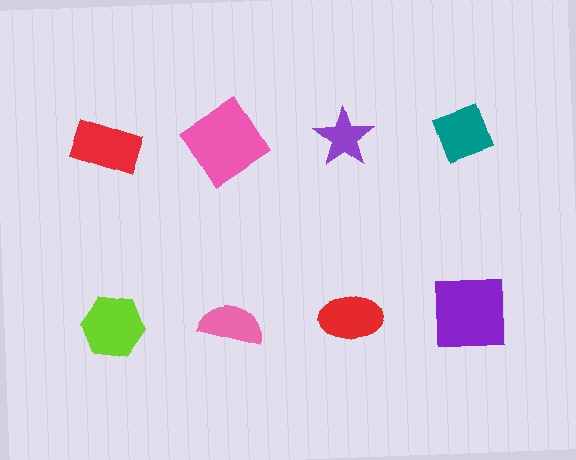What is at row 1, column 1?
A red rectangle.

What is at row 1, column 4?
A teal diamond.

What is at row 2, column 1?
A lime hexagon.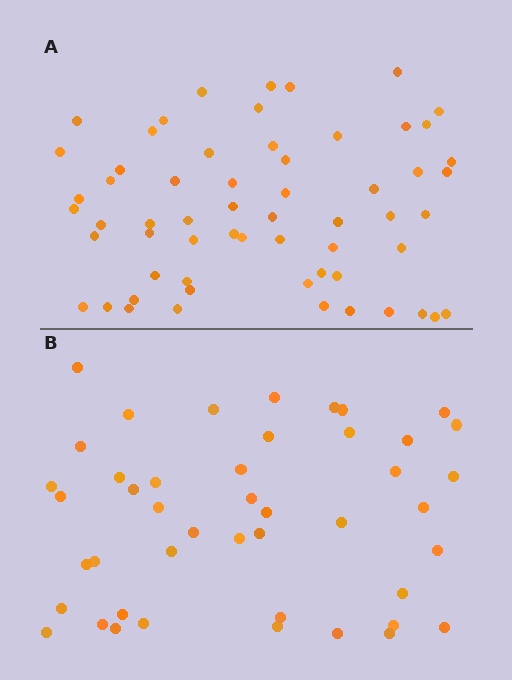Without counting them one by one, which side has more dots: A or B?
Region A (the top region) has more dots.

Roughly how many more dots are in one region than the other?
Region A has approximately 15 more dots than region B.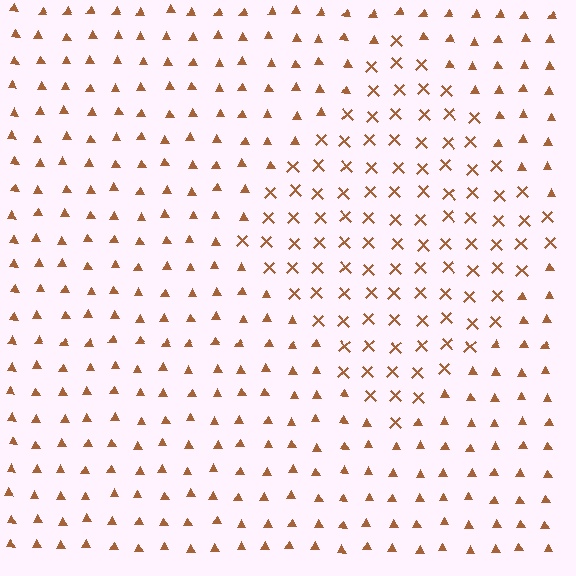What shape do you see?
I see a diamond.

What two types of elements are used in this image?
The image uses X marks inside the diamond region and triangles outside it.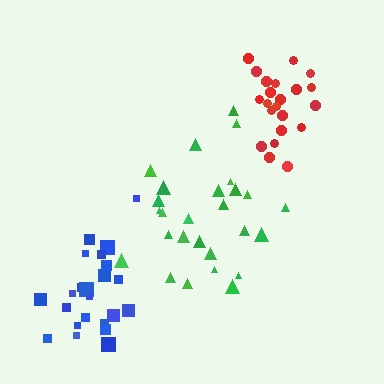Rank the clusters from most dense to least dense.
red, blue, green.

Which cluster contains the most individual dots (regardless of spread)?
Green (27).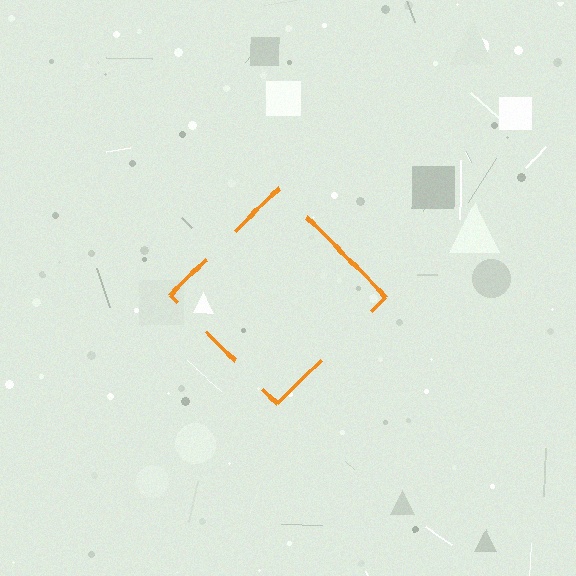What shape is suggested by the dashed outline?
The dashed outline suggests a diamond.